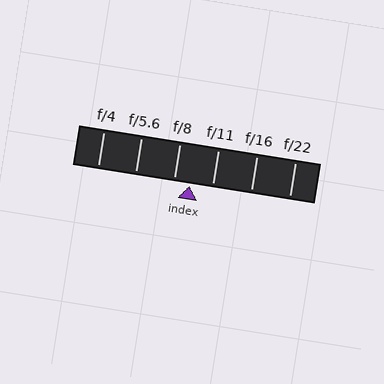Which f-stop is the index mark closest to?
The index mark is closest to f/8.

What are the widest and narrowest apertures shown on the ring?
The widest aperture shown is f/4 and the narrowest is f/22.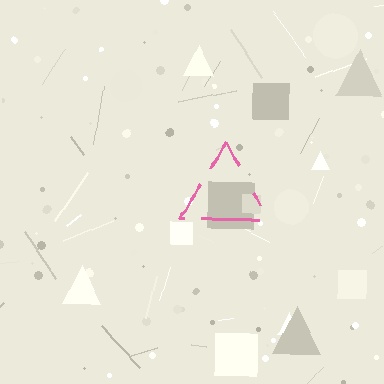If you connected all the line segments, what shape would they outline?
They would outline a triangle.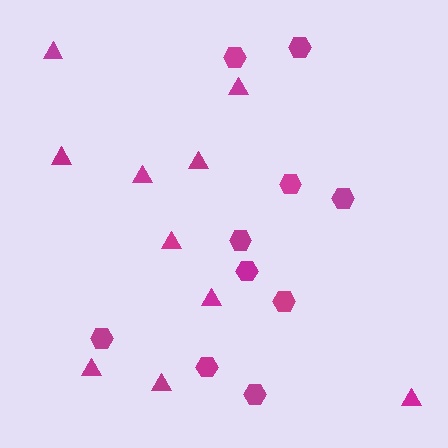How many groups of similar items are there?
There are 2 groups: one group of hexagons (10) and one group of triangles (10).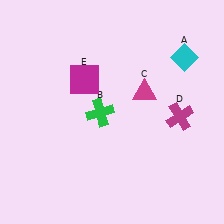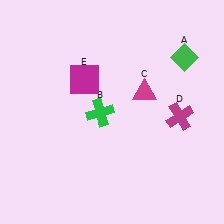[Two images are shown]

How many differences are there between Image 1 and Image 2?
There is 1 difference between the two images.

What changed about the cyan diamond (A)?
In Image 1, A is cyan. In Image 2, it changed to green.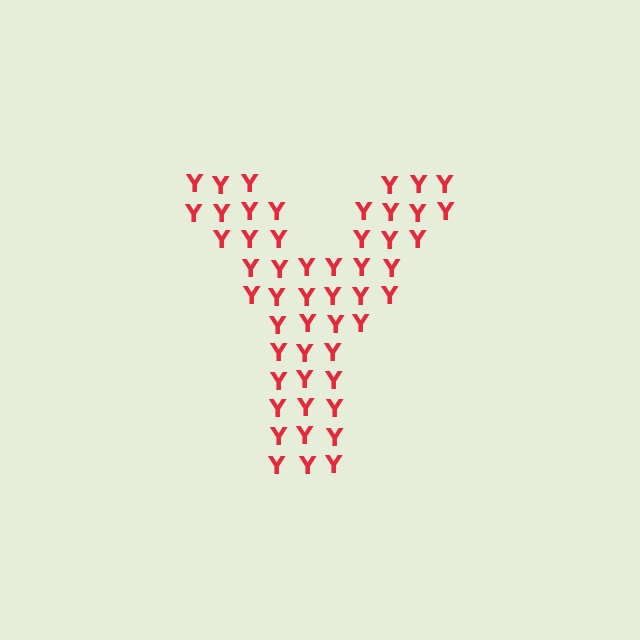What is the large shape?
The large shape is the letter Y.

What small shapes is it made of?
It is made of small letter Y's.